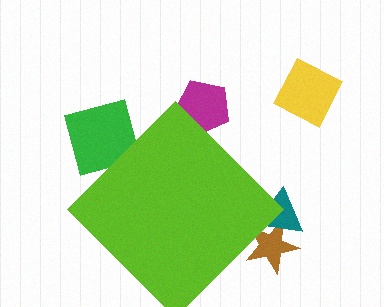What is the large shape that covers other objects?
A lime diamond.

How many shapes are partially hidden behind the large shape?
4 shapes are partially hidden.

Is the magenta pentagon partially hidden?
Yes, the magenta pentagon is partially hidden behind the lime diamond.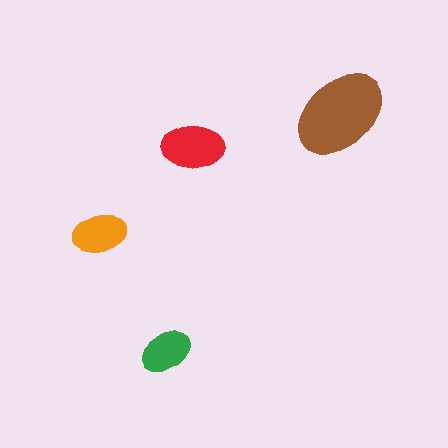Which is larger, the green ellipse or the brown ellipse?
The brown one.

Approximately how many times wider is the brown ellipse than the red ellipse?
About 1.5 times wider.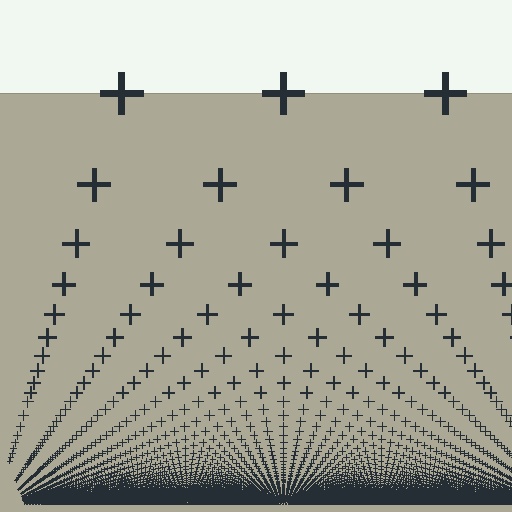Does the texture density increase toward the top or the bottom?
Density increases toward the bottom.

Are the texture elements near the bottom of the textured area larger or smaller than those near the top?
Smaller. The gradient is inverted — elements near the bottom are smaller and denser.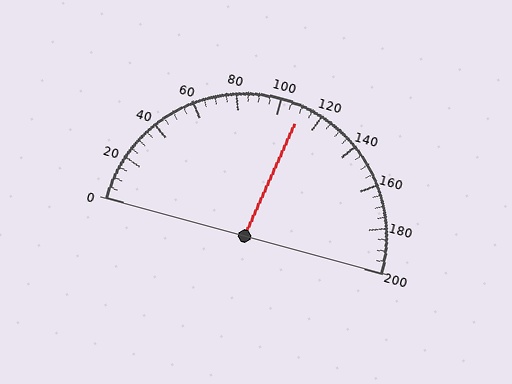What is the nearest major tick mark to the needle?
The nearest major tick mark is 120.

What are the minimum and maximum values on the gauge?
The gauge ranges from 0 to 200.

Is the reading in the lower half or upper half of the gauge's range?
The reading is in the upper half of the range (0 to 200).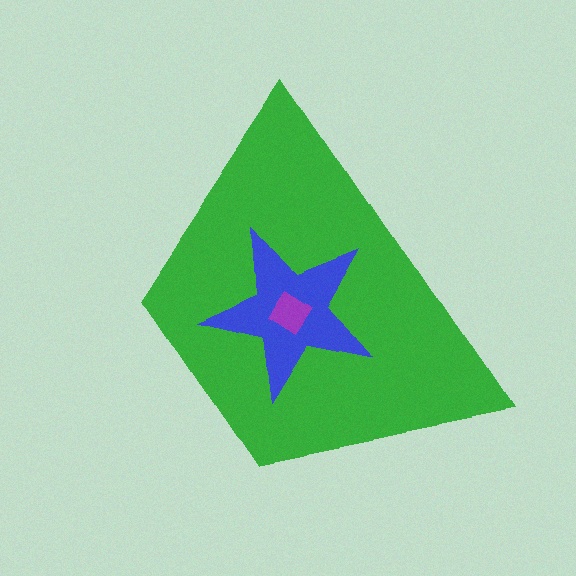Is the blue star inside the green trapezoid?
Yes.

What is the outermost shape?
The green trapezoid.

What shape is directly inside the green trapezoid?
The blue star.